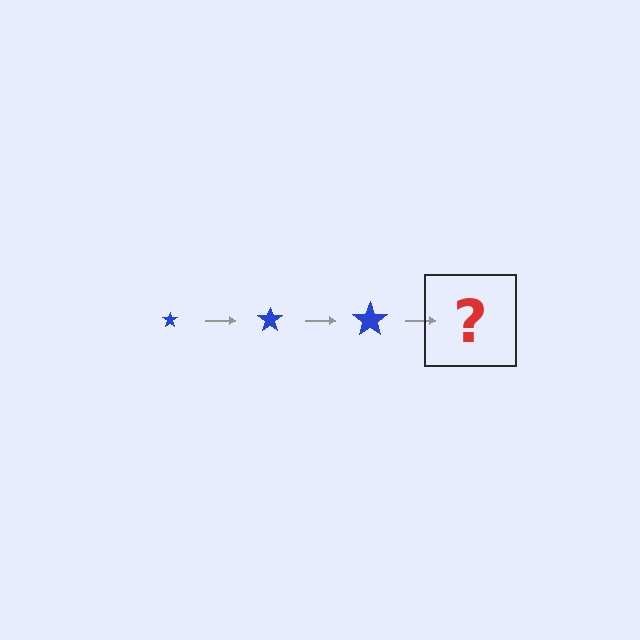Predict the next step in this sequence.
The next step is a blue star, larger than the previous one.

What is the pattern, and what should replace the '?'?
The pattern is that the star gets progressively larger each step. The '?' should be a blue star, larger than the previous one.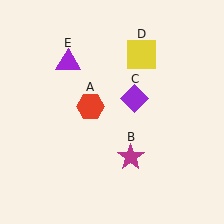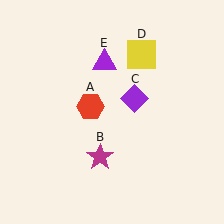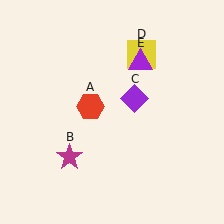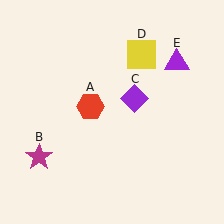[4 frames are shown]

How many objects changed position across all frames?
2 objects changed position: magenta star (object B), purple triangle (object E).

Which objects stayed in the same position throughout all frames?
Red hexagon (object A) and purple diamond (object C) and yellow square (object D) remained stationary.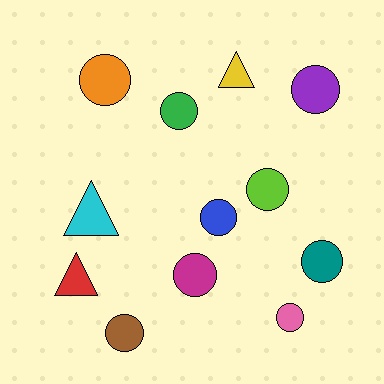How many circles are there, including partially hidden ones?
There are 9 circles.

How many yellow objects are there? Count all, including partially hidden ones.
There is 1 yellow object.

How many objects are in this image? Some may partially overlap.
There are 12 objects.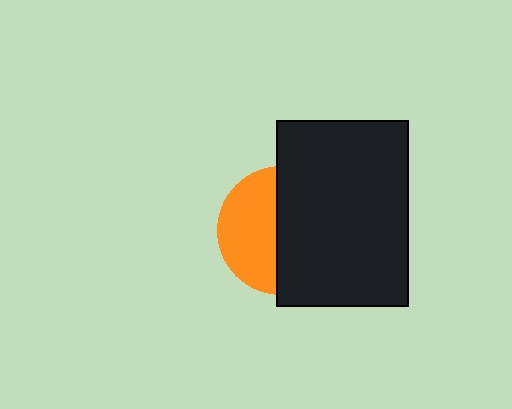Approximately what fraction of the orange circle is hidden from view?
Roughly 56% of the orange circle is hidden behind the black rectangle.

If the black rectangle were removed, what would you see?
You would see the complete orange circle.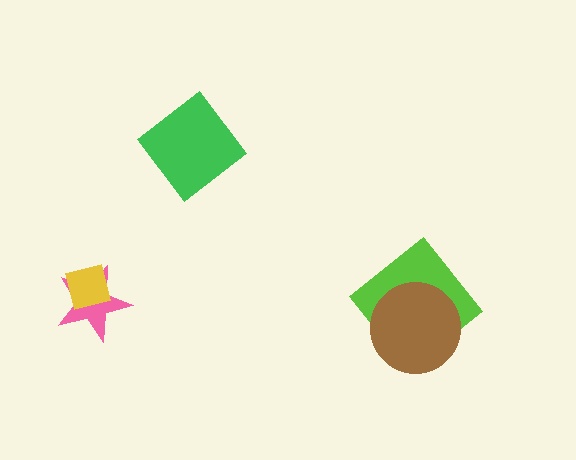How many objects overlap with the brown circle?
1 object overlaps with the brown circle.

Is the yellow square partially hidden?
No, no other shape covers it.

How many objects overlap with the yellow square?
1 object overlaps with the yellow square.